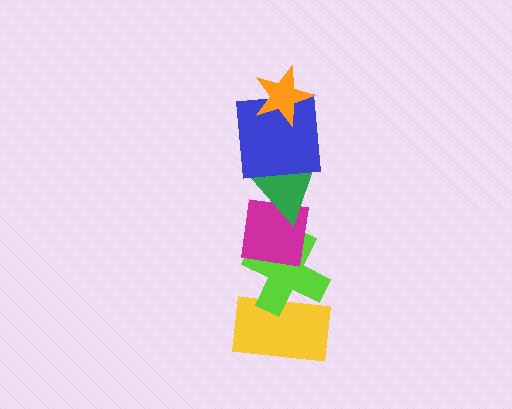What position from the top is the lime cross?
The lime cross is 5th from the top.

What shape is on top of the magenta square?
The green triangle is on top of the magenta square.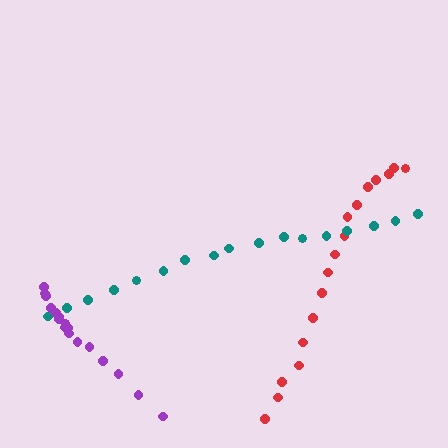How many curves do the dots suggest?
There are 3 distinct paths.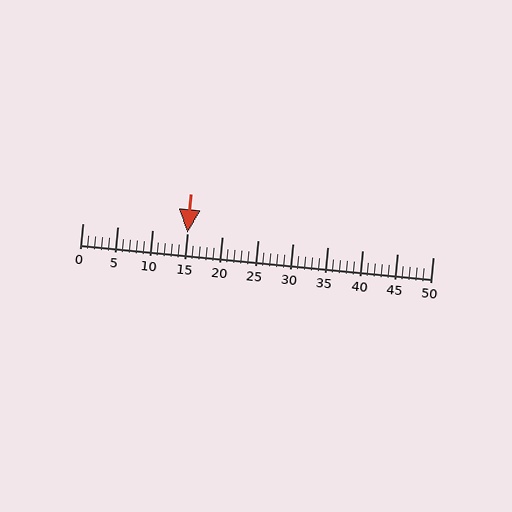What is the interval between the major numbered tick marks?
The major tick marks are spaced 5 units apart.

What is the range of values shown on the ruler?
The ruler shows values from 0 to 50.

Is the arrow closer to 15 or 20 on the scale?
The arrow is closer to 15.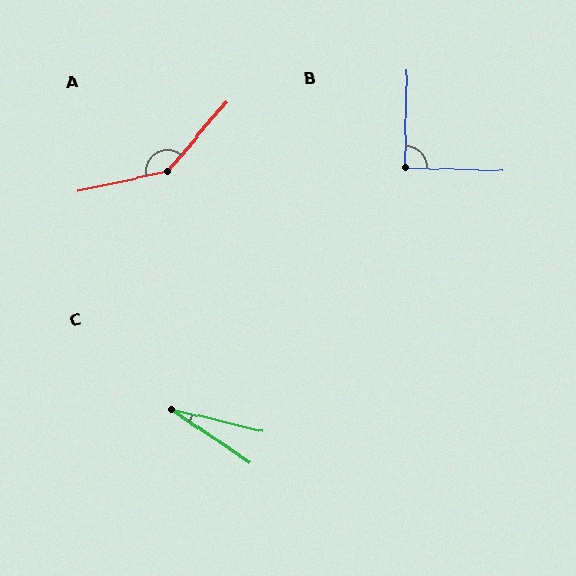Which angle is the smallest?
C, at approximately 21 degrees.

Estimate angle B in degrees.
Approximately 91 degrees.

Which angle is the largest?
A, at approximately 143 degrees.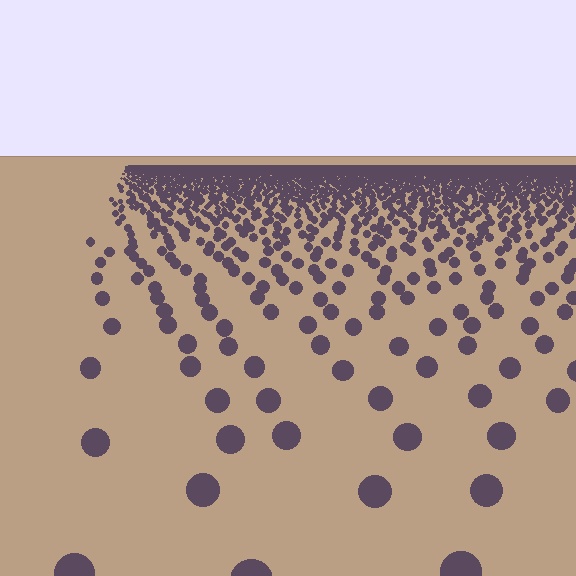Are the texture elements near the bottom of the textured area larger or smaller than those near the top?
Larger. Near the bottom, elements are closer to the viewer and appear at a bigger on-screen size.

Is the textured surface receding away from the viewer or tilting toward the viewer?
The surface is receding away from the viewer. Texture elements get smaller and denser toward the top.